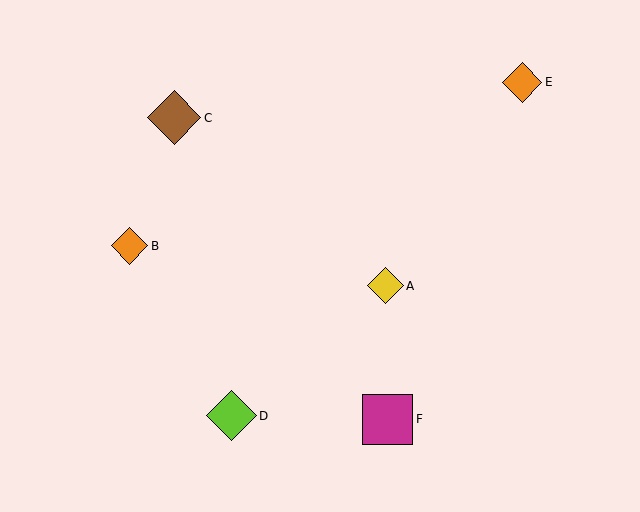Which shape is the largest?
The brown diamond (labeled C) is the largest.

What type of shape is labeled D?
Shape D is a lime diamond.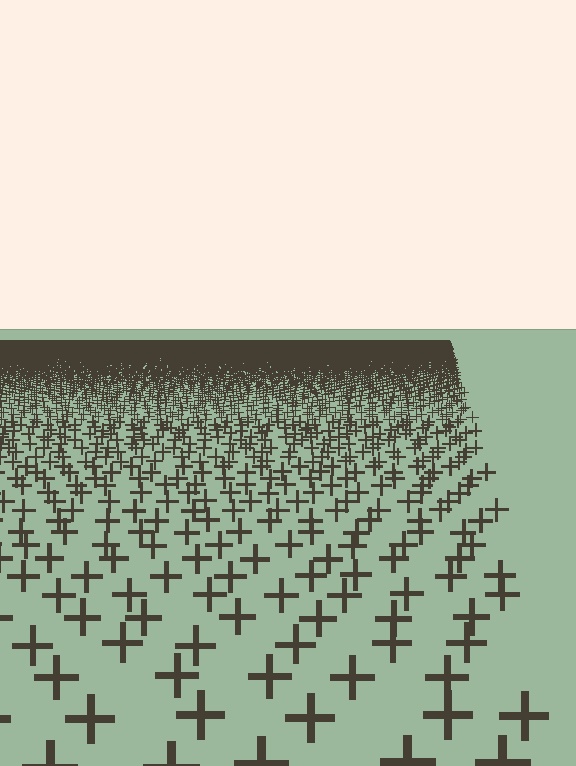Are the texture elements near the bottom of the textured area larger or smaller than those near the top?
Larger. Near the bottom, elements are closer to the viewer and appear at a bigger on-screen size.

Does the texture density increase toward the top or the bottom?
Density increases toward the top.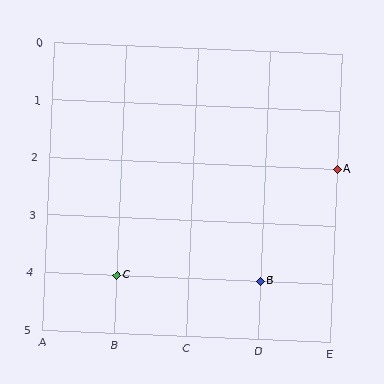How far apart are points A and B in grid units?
Points A and B are 1 column and 2 rows apart (about 2.2 grid units diagonally).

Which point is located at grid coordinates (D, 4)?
Point B is at (D, 4).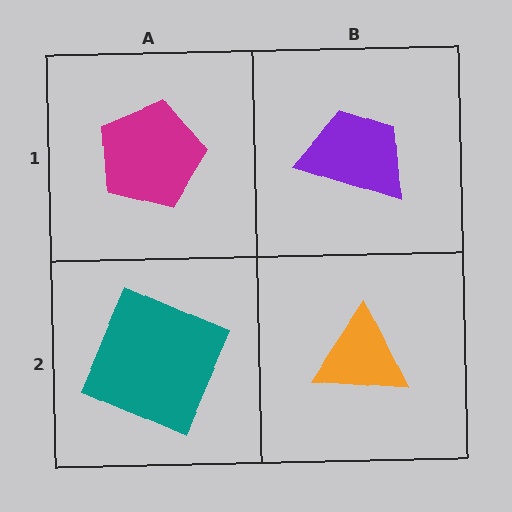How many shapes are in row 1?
2 shapes.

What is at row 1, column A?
A magenta pentagon.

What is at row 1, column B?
A purple trapezoid.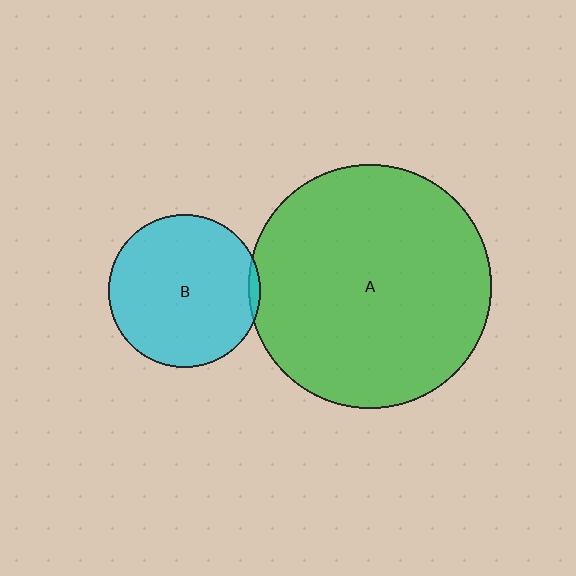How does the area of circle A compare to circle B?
Approximately 2.5 times.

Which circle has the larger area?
Circle A (green).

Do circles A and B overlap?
Yes.